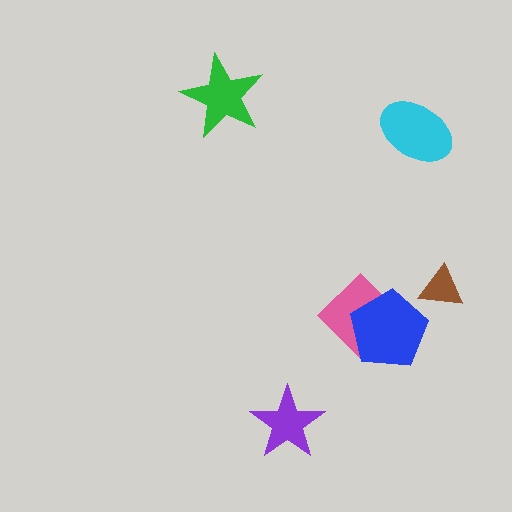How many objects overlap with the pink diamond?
1 object overlaps with the pink diamond.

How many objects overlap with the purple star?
0 objects overlap with the purple star.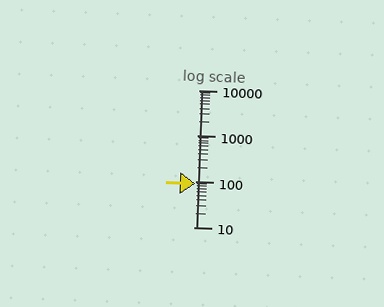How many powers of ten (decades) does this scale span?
The scale spans 3 decades, from 10 to 10000.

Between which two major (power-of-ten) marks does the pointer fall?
The pointer is between 10 and 100.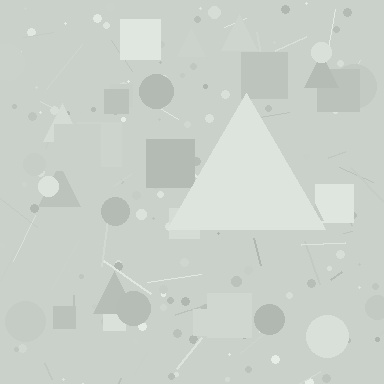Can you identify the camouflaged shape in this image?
The camouflaged shape is a triangle.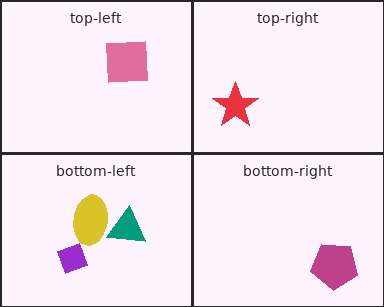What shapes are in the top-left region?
The pink square.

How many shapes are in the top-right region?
1.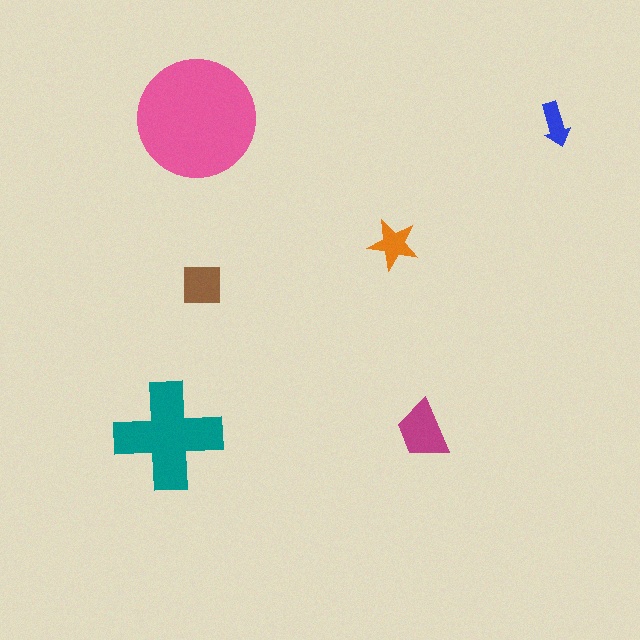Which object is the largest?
The pink circle.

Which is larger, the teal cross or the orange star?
The teal cross.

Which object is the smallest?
The blue arrow.